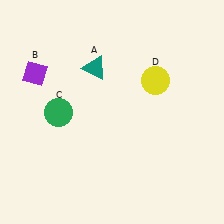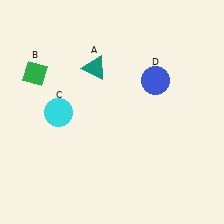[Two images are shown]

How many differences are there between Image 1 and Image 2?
There are 3 differences between the two images.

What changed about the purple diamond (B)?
In Image 1, B is purple. In Image 2, it changed to green.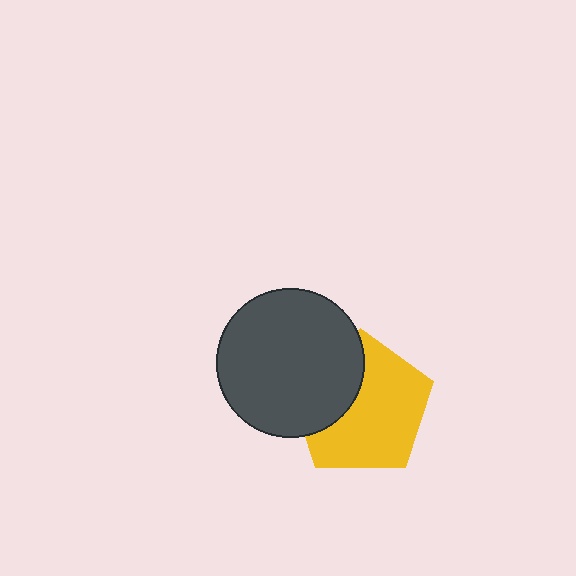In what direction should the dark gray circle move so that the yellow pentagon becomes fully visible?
The dark gray circle should move left. That is the shortest direction to clear the overlap and leave the yellow pentagon fully visible.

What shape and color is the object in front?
The object in front is a dark gray circle.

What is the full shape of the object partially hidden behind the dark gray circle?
The partially hidden object is a yellow pentagon.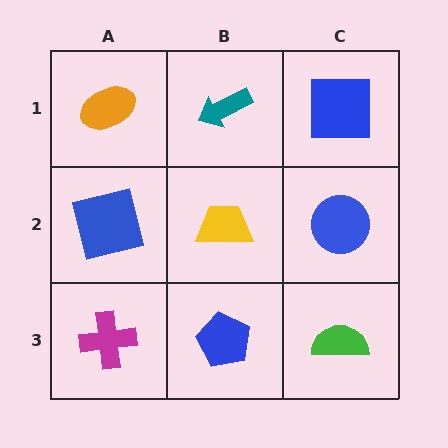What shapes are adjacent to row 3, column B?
A yellow trapezoid (row 2, column B), a magenta cross (row 3, column A), a green semicircle (row 3, column C).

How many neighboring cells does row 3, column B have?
3.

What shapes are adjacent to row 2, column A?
An orange ellipse (row 1, column A), a magenta cross (row 3, column A), a yellow trapezoid (row 2, column B).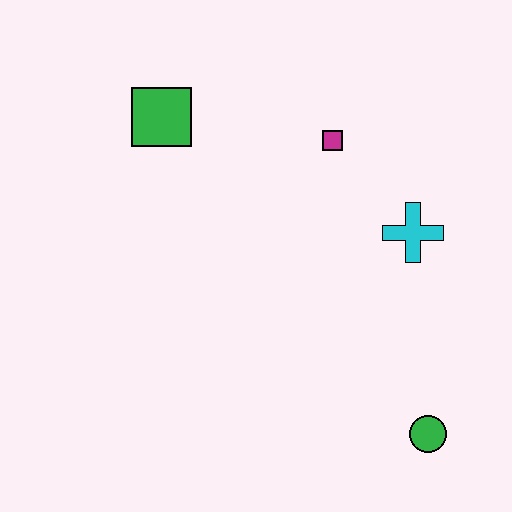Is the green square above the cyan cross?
Yes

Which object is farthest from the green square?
The green circle is farthest from the green square.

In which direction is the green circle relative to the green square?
The green circle is below the green square.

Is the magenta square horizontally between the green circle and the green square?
Yes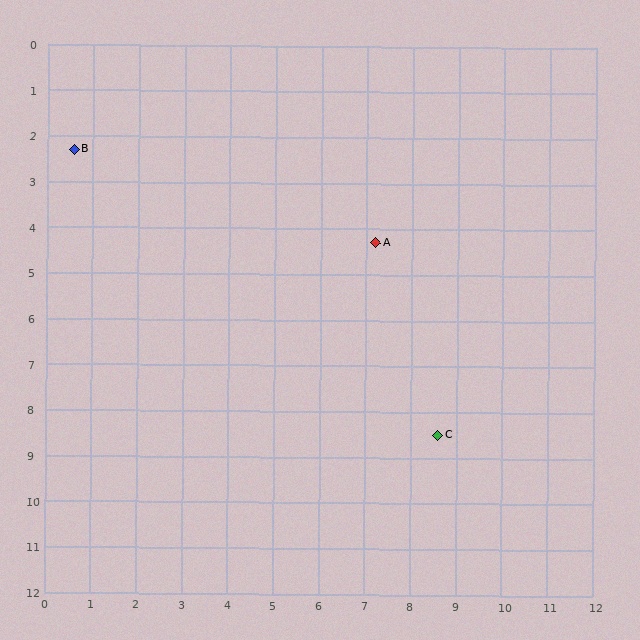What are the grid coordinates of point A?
Point A is at approximately (7.2, 4.3).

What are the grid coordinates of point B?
Point B is at approximately (0.6, 2.3).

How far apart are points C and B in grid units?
Points C and B are about 10.1 grid units apart.